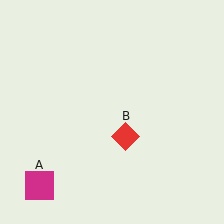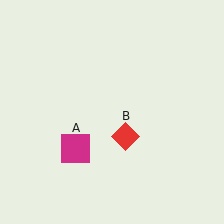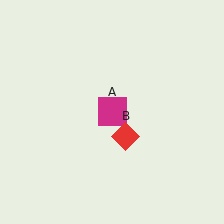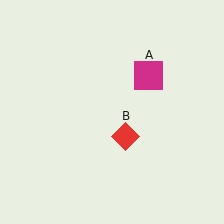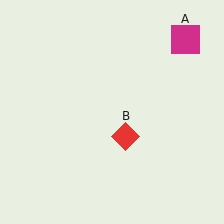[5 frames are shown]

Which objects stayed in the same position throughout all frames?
Red diamond (object B) remained stationary.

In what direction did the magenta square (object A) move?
The magenta square (object A) moved up and to the right.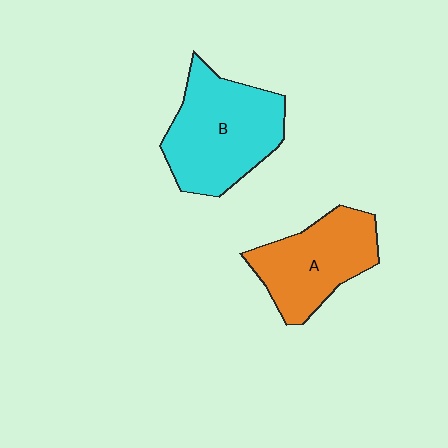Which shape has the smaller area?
Shape A (orange).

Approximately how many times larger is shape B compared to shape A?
Approximately 1.2 times.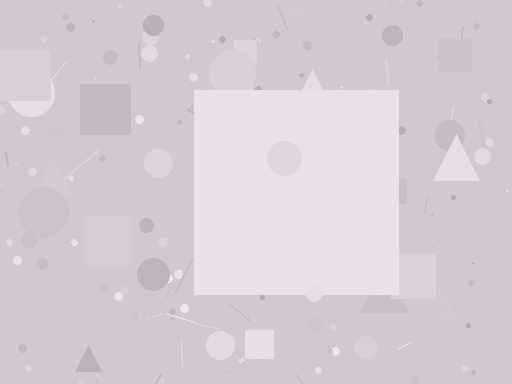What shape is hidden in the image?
A square is hidden in the image.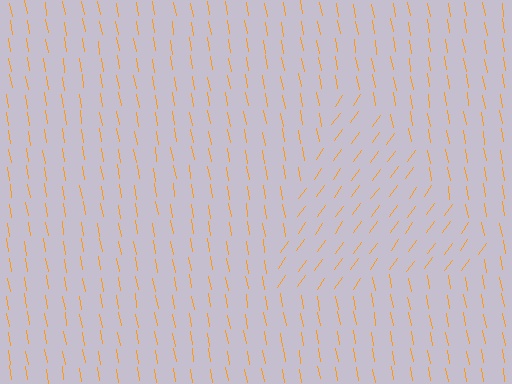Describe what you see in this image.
The image is filled with small orange line segments. A triangle region in the image has lines oriented differently from the surrounding lines, creating a visible texture boundary.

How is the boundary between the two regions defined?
The boundary is defined purely by a change in line orientation (approximately 45 degrees difference). All lines are the same color and thickness.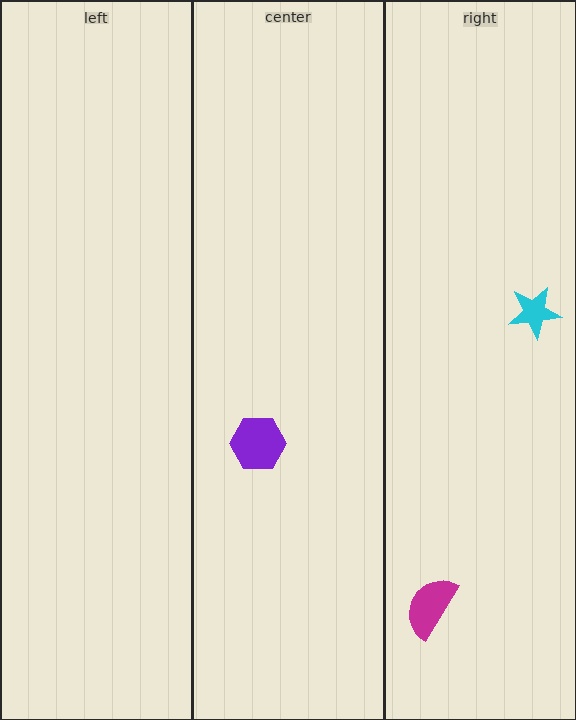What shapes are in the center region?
The purple hexagon.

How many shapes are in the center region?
1.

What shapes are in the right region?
The magenta semicircle, the cyan star.